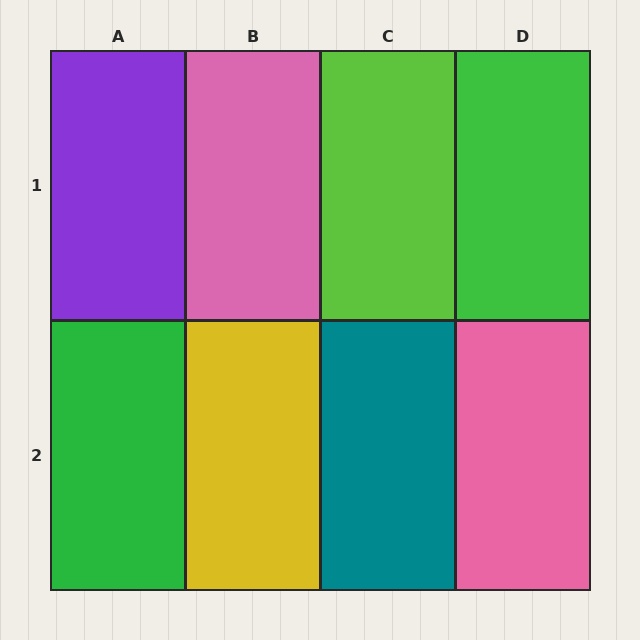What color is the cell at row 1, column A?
Purple.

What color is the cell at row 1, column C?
Lime.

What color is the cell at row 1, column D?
Green.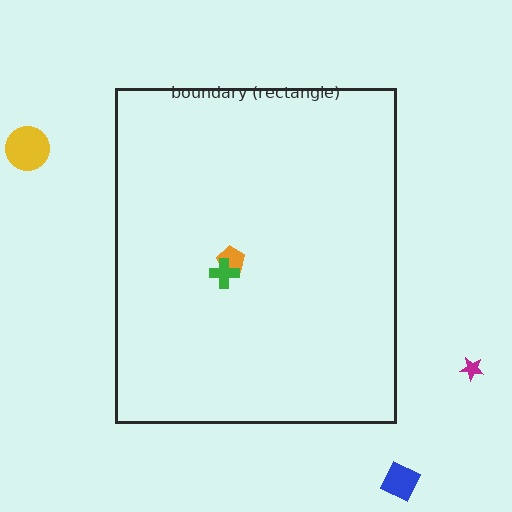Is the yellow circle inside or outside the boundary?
Outside.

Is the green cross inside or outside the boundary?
Inside.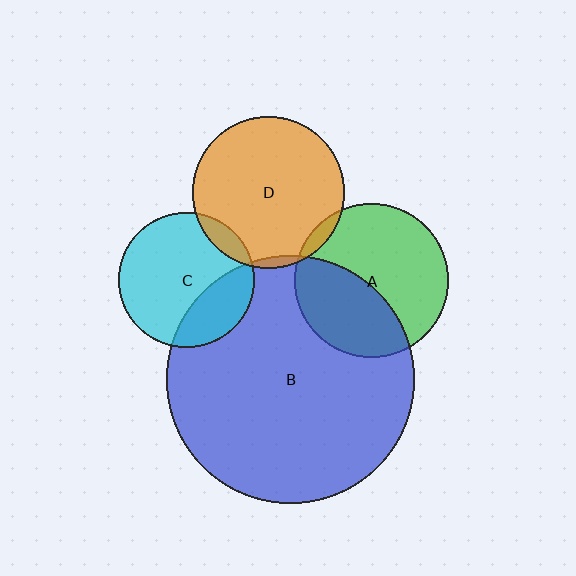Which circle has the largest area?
Circle B (blue).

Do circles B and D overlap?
Yes.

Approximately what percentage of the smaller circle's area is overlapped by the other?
Approximately 5%.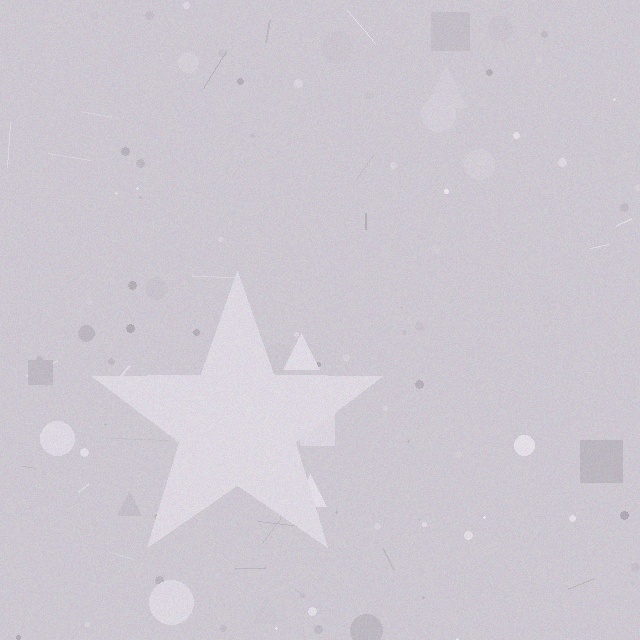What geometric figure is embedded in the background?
A star is embedded in the background.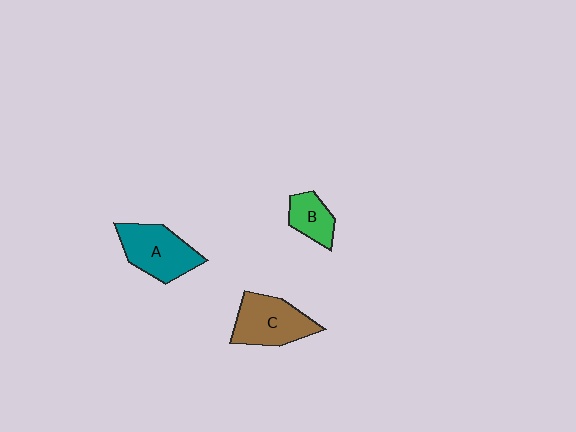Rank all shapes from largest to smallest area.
From largest to smallest: A (teal), C (brown), B (green).